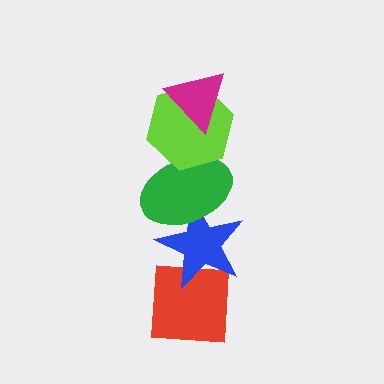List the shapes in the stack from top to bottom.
From top to bottom: the magenta triangle, the lime hexagon, the green ellipse, the blue star, the red square.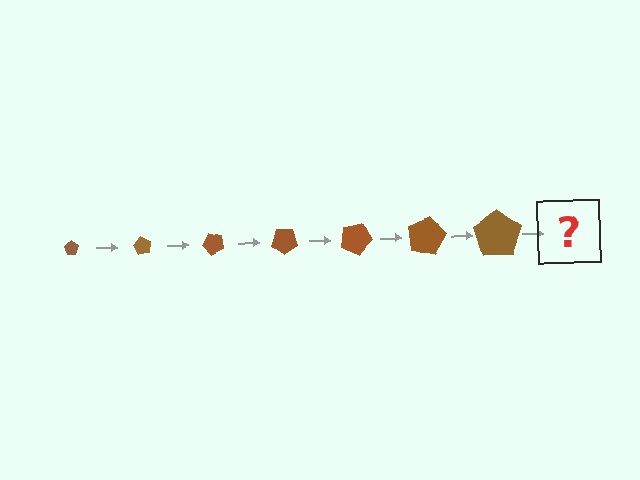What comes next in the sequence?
The next element should be a pentagon, larger than the previous one and rotated 420 degrees from the start.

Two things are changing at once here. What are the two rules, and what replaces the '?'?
The two rules are that the pentagon grows larger each step and it rotates 60 degrees each step. The '?' should be a pentagon, larger than the previous one and rotated 420 degrees from the start.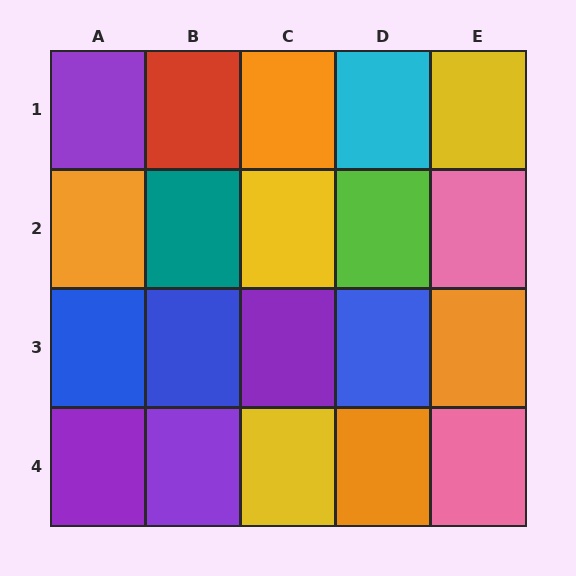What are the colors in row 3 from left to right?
Blue, blue, purple, blue, orange.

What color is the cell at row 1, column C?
Orange.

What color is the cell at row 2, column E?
Pink.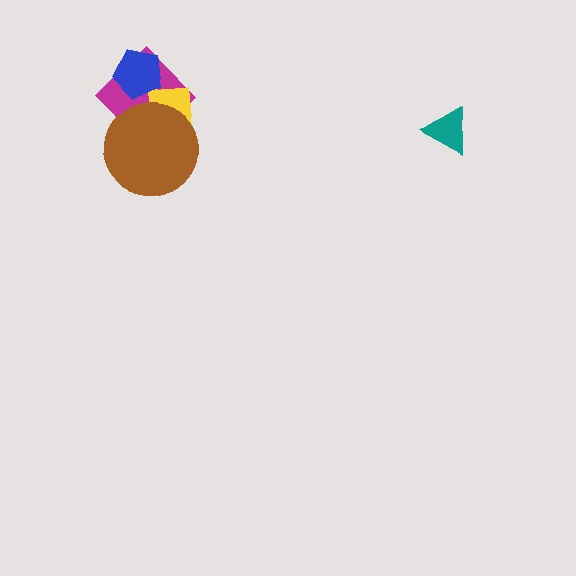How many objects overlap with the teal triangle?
0 objects overlap with the teal triangle.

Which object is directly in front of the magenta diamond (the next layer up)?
The yellow square is directly in front of the magenta diamond.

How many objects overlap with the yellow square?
3 objects overlap with the yellow square.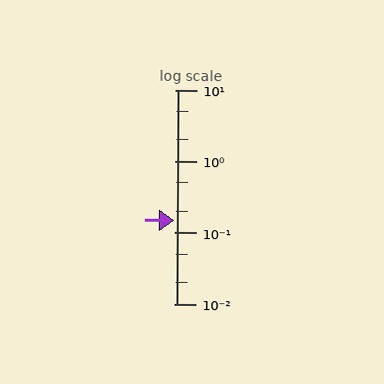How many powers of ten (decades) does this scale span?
The scale spans 3 decades, from 0.01 to 10.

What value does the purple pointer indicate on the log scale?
The pointer indicates approximately 0.15.